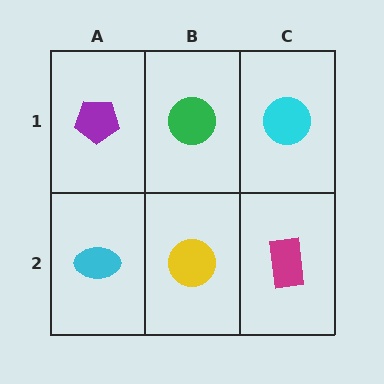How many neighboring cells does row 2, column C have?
2.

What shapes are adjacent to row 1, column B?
A yellow circle (row 2, column B), a purple pentagon (row 1, column A), a cyan circle (row 1, column C).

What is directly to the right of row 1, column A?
A green circle.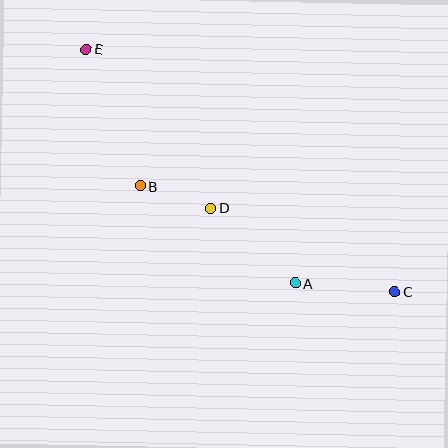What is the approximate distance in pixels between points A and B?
The distance between A and B is approximately 183 pixels.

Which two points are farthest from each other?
Points C and E are farthest from each other.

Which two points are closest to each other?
Points B and D are closest to each other.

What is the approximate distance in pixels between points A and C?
The distance between A and C is approximately 100 pixels.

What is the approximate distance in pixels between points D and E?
The distance between D and E is approximately 202 pixels.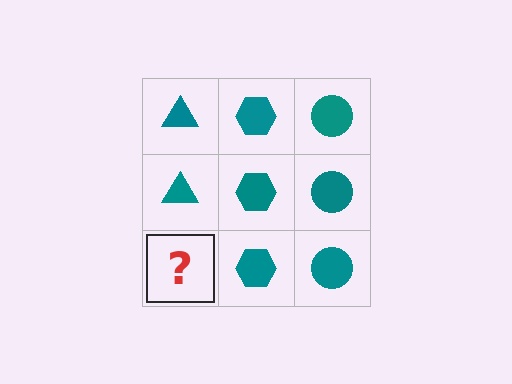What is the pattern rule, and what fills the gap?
The rule is that each column has a consistent shape. The gap should be filled with a teal triangle.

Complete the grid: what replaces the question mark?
The question mark should be replaced with a teal triangle.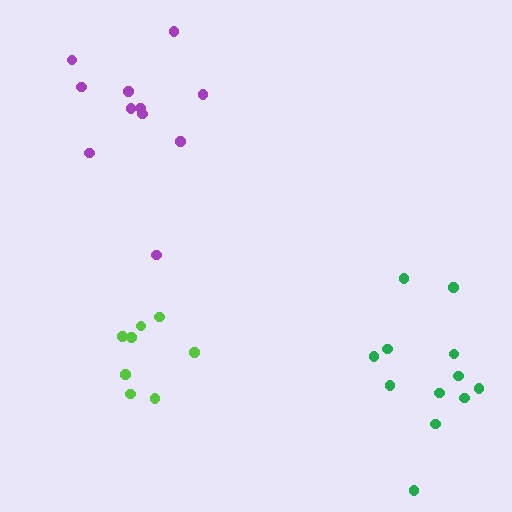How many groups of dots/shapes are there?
There are 3 groups.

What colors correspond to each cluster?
The clusters are colored: lime, green, purple.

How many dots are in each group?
Group 1: 8 dots, Group 2: 12 dots, Group 3: 11 dots (31 total).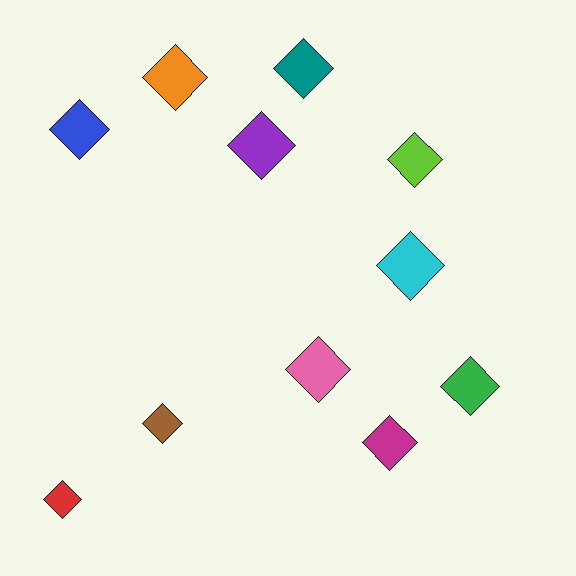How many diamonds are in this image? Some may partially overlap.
There are 11 diamonds.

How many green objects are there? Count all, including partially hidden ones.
There is 1 green object.